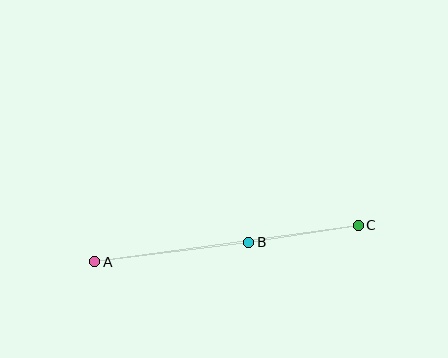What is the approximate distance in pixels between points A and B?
The distance between A and B is approximately 155 pixels.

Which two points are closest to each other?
Points B and C are closest to each other.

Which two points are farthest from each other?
Points A and C are farthest from each other.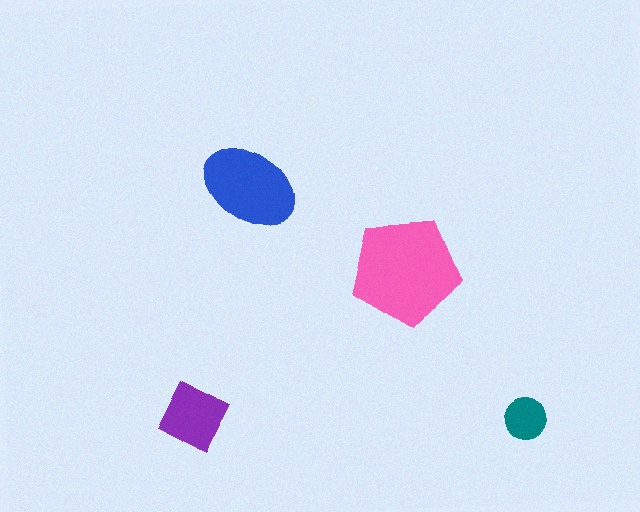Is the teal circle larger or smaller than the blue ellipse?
Smaller.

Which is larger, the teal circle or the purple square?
The purple square.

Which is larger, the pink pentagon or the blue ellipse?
The pink pentagon.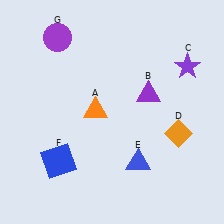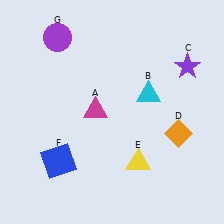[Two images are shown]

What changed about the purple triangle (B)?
In Image 1, B is purple. In Image 2, it changed to cyan.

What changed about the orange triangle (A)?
In Image 1, A is orange. In Image 2, it changed to magenta.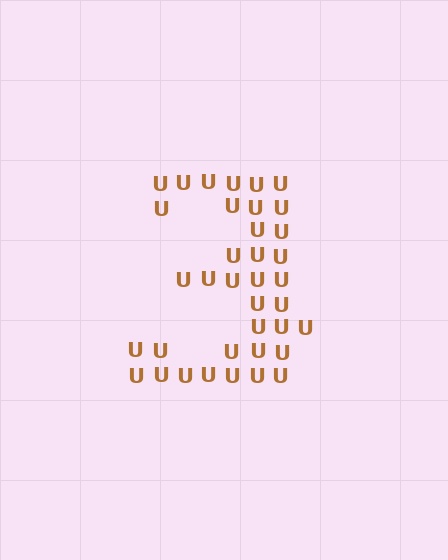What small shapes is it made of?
It is made of small letter U's.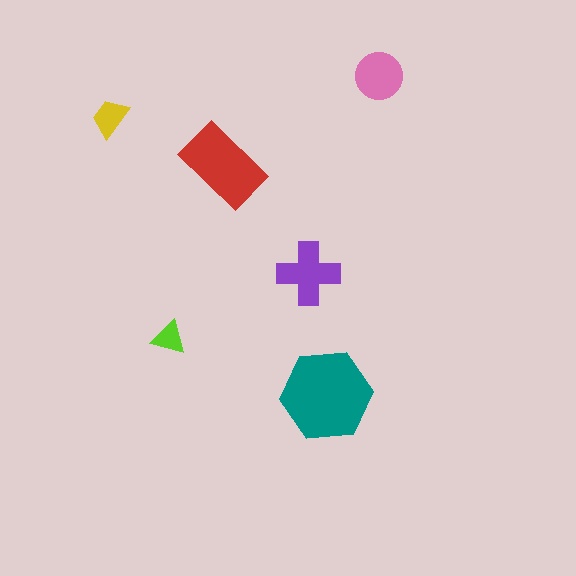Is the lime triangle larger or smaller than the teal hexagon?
Smaller.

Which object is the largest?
The teal hexagon.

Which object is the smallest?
The lime triangle.